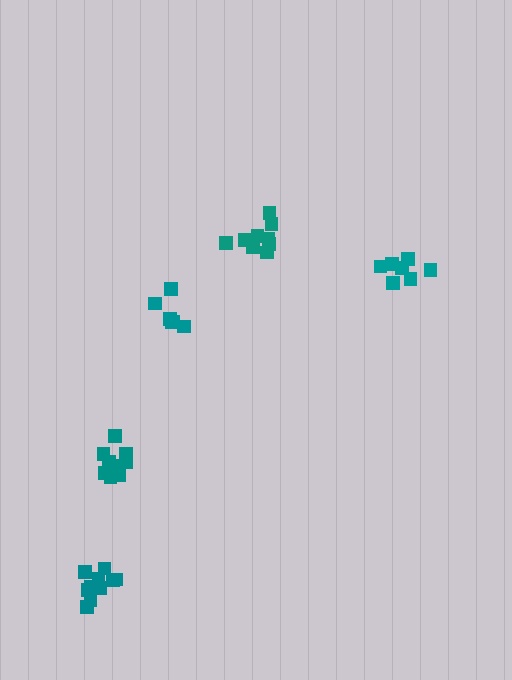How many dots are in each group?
Group 1: 7 dots, Group 2: 9 dots, Group 3: 6 dots, Group 4: 9 dots, Group 5: 10 dots (41 total).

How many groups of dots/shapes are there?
There are 5 groups.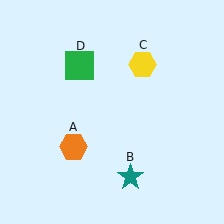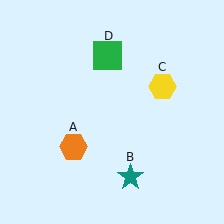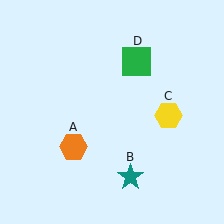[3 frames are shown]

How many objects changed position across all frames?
2 objects changed position: yellow hexagon (object C), green square (object D).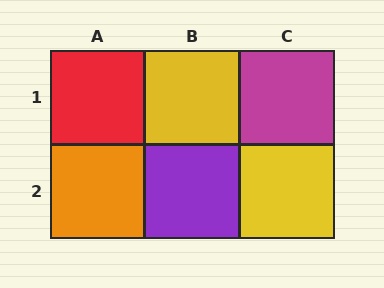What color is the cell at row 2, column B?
Purple.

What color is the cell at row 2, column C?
Yellow.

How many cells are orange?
1 cell is orange.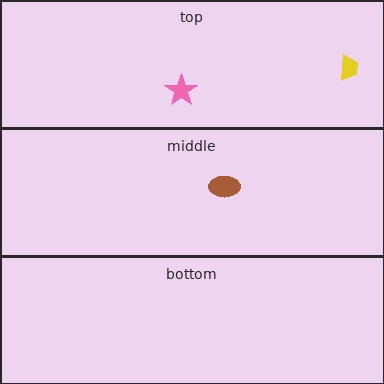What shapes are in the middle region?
The brown ellipse.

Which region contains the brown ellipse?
The middle region.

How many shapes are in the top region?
2.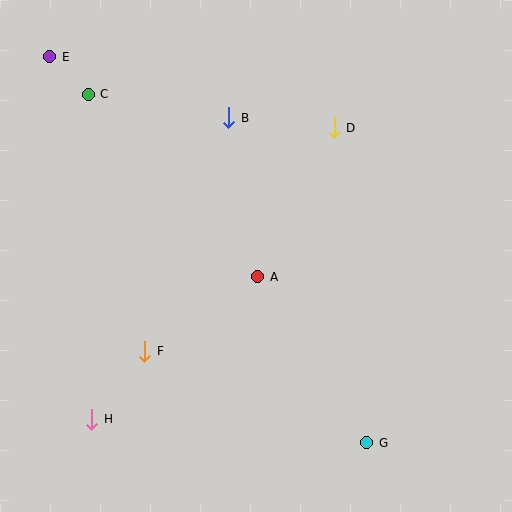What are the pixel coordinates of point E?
Point E is at (50, 57).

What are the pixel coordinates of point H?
Point H is at (92, 419).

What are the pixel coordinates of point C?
Point C is at (88, 94).